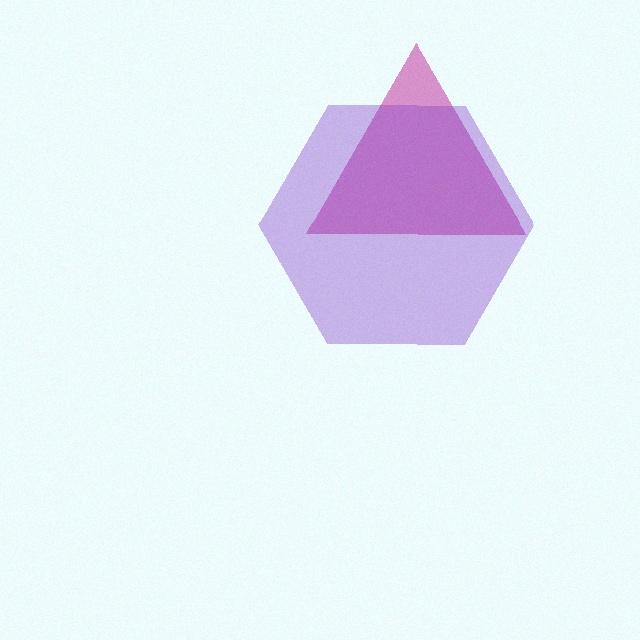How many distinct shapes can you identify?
There are 2 distinct shapes: a magenta triangle, a purple hexagon.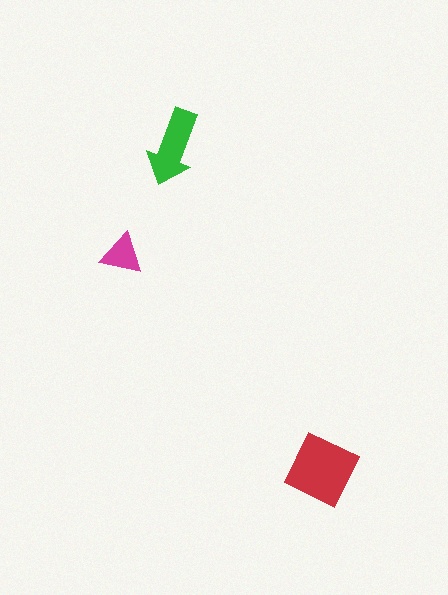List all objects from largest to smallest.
The red diamond, the green arrow, the magenta triangle.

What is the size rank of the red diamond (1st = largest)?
1st.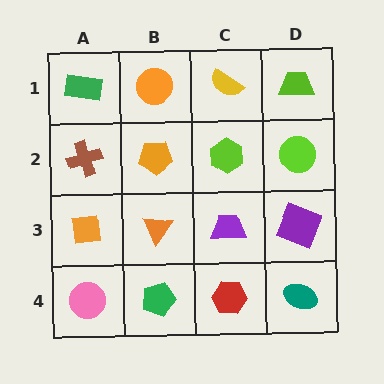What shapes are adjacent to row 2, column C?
A yellow semicircle (row 1, column C), a purple trapezoid (row 3, column C), an orange pentagon (row 2, column B), a lime circle (row 2, column D).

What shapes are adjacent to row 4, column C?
A purple trapezoid (row 3, column C), a green pentagon (row 4, column B), a teal ellipse (row 4, column D).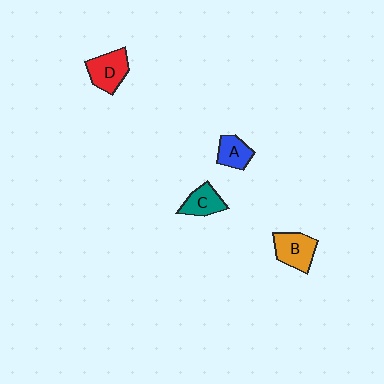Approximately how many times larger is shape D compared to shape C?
Approximately 1.3 times.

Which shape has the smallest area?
Shape A (blue).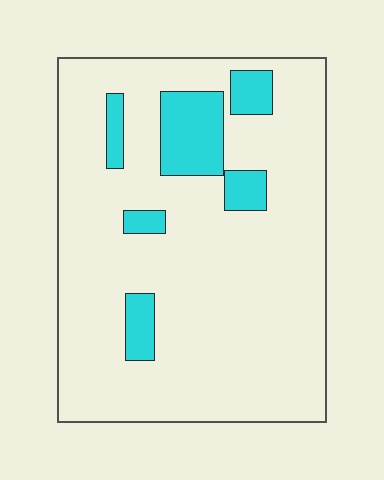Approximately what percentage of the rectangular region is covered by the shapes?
Approximately 15%.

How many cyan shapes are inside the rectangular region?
6.